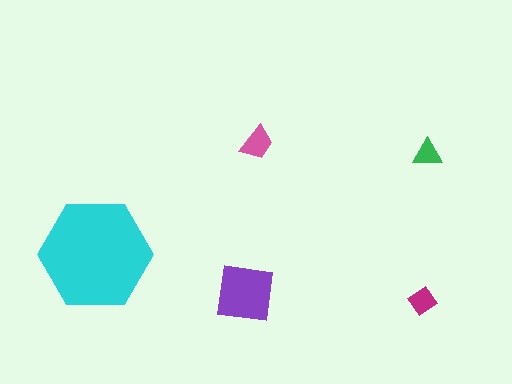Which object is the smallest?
The green triangle.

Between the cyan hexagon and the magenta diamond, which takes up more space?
The cyan hexagon.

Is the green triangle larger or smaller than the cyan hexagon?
Smaller.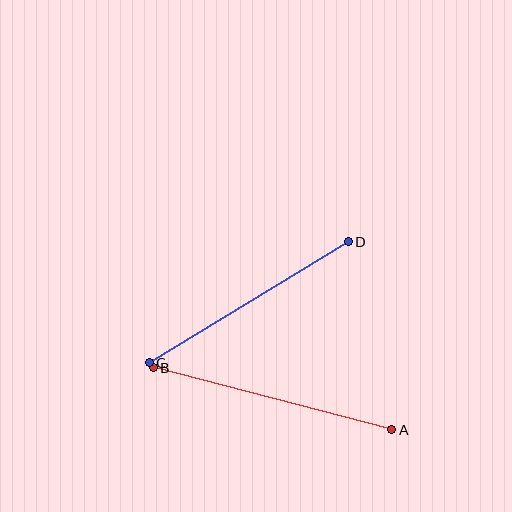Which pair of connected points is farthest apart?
Points A and B are farthest apart.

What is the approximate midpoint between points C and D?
The midpoint is at approximately (249, 302) pixels.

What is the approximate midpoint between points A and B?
The midpoint is at approximately (273, 399) pixels.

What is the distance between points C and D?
The distance is approximately 233 pixels.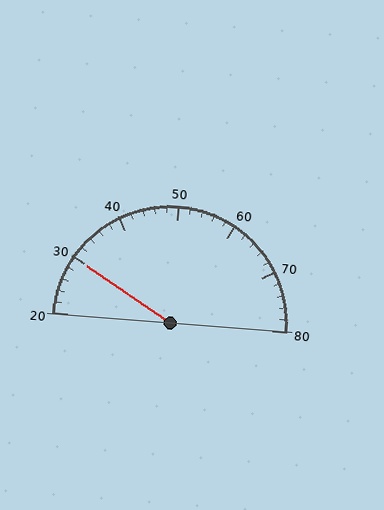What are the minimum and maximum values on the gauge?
The gauge ranges from 20 to 80.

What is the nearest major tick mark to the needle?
The nearest major tick mark is 30.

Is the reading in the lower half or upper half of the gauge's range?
The reading is in the lower half of the range (20 to 80).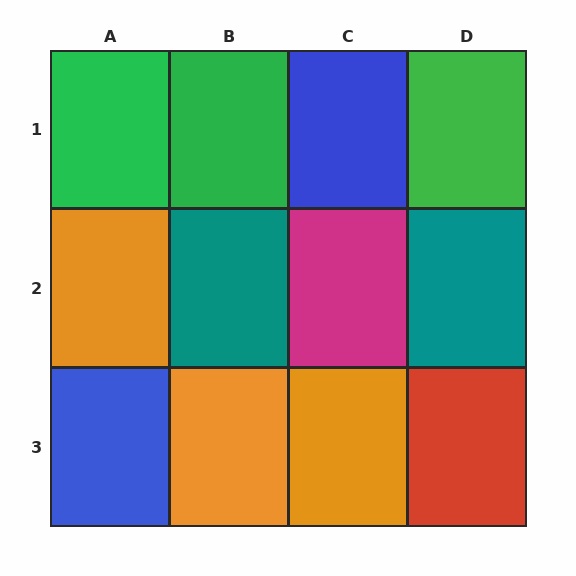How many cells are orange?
3 cells are orange.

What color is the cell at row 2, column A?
Orange.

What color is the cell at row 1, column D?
Green.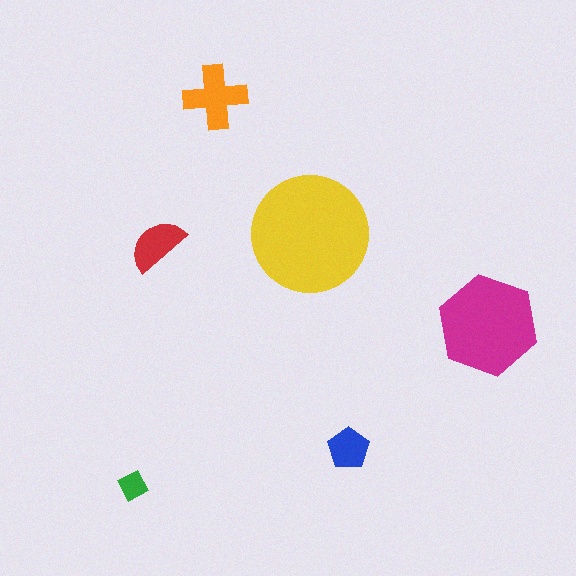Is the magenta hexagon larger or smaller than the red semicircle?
Larger.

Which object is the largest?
The yellow circle.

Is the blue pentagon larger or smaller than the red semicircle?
Smaller.